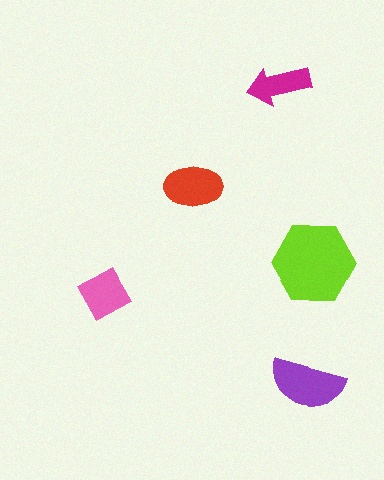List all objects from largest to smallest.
The lime hexagon, the purple semicircle, the red ellipse, the pink diamond, the magenta arrow.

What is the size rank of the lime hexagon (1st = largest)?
1st.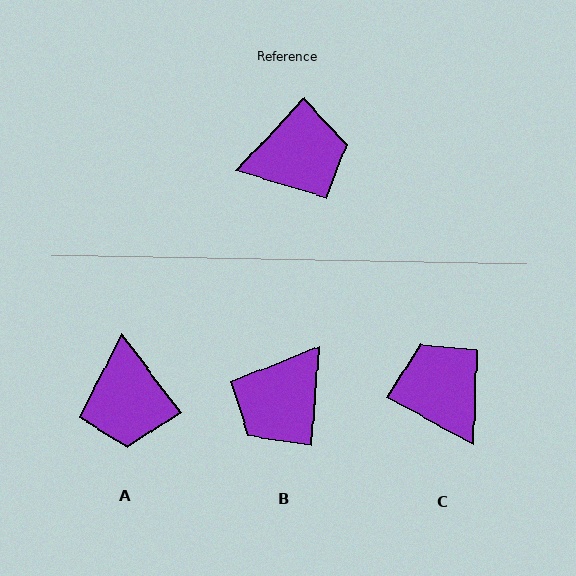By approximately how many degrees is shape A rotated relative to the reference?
Approximately 100 degrees clockwise.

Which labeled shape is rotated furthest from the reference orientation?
B, about 141 degrees away.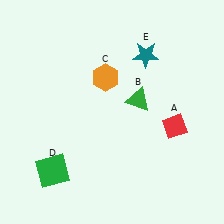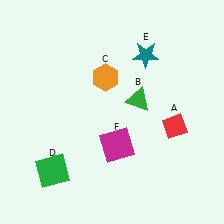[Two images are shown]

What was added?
A magenta square (F) was added in Image 2.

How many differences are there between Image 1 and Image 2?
There is 1 difference between the two images.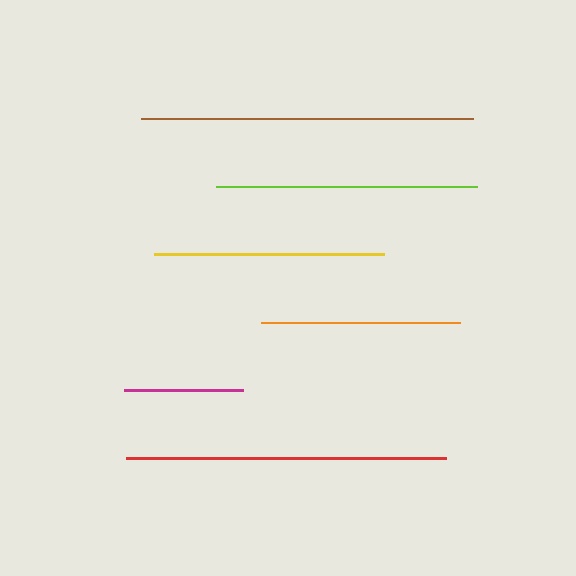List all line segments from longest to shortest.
From longest to shortest: brown, red, lime, yellow, orange, magenta.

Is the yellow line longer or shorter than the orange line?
The yellow line is longer than the orange line.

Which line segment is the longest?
The brown line is the longest at approximately 332 pixels.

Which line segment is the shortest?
The magenta line is the shortest at approximately 119 pixels.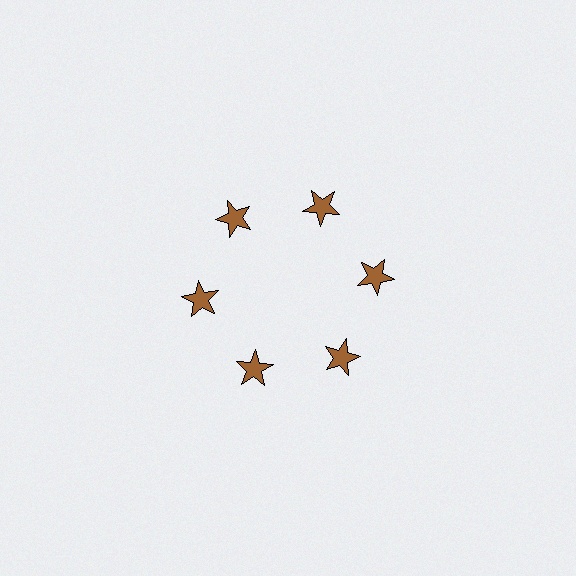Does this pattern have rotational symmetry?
Yes, this pattern has 6-fold rotational symmetry. It looks the same after rotating 60 degrees around the center.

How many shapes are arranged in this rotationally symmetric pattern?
There are 6 shapes, arranged in 6 groups of 1.